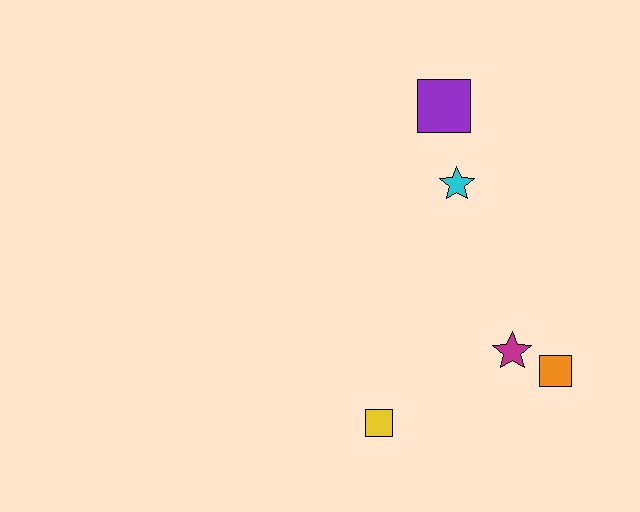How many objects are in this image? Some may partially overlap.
There are 5 objects.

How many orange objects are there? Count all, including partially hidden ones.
There is 1 orange object.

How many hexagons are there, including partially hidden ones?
There are no hexagons.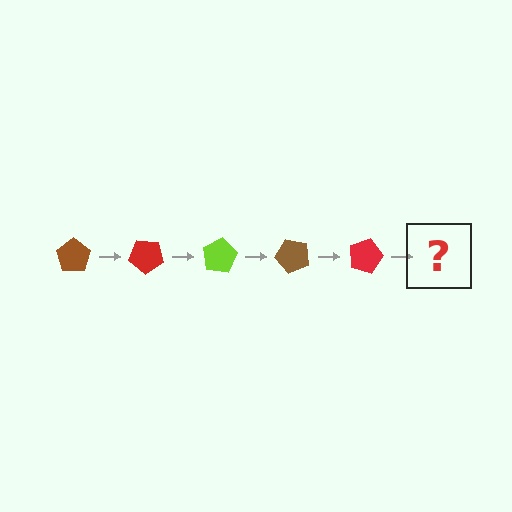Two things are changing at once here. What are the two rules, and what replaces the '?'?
The two rules are that it rotates 40 degrees each step and the color cycles through brown, red, and lime. The '?' should be a lime pentagon, rotated 200 degrees from the start.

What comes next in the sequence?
The next element should be a lime pentagon, rotated 200 degrees from the start.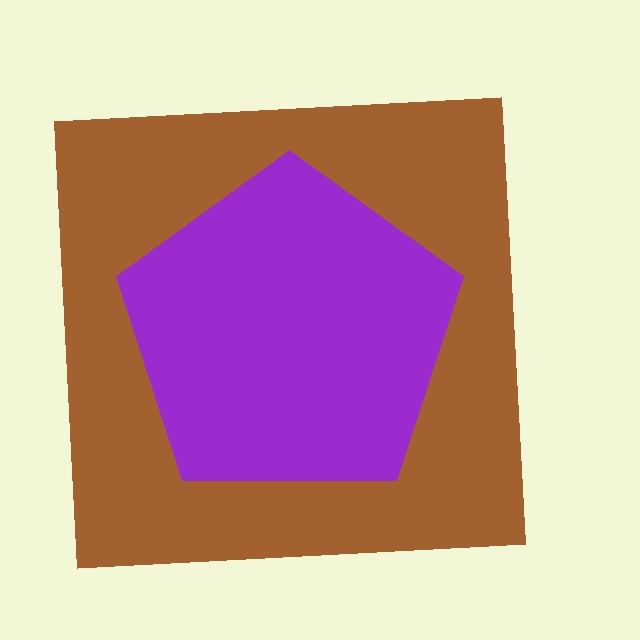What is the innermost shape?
The purple pentagon.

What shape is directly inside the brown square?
The purple pentagon.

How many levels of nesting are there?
2.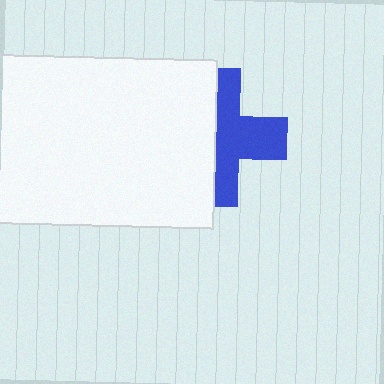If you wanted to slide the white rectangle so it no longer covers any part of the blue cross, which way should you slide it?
Slide it left — that is the most direct way to separate the two shapes.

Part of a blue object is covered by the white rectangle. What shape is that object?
It is a cross.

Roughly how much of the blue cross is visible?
About half of it is visible (roughly 51%).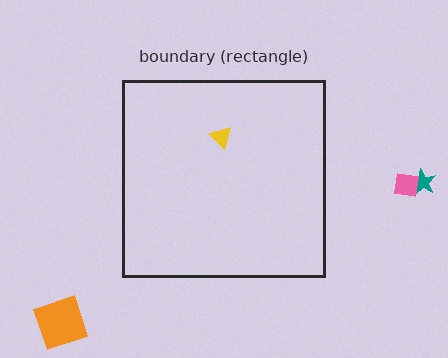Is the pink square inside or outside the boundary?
Outside.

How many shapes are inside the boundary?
1 inside, 3 outside.